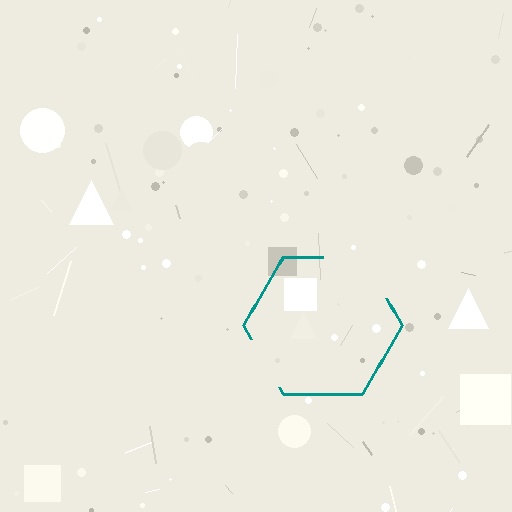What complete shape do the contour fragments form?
The contour fragments form a hexagon.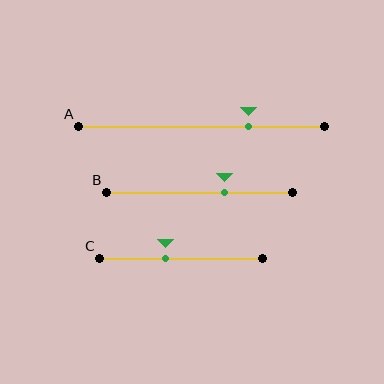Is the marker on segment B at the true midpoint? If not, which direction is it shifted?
No, the marker on segment B is shifted to the right by about 14% of the segment length.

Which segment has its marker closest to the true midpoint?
Segment C has its marker closest to the true midpoint.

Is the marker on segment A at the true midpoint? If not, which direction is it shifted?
No, the marker on segment A is shifted to the right by about 19% of the segment length.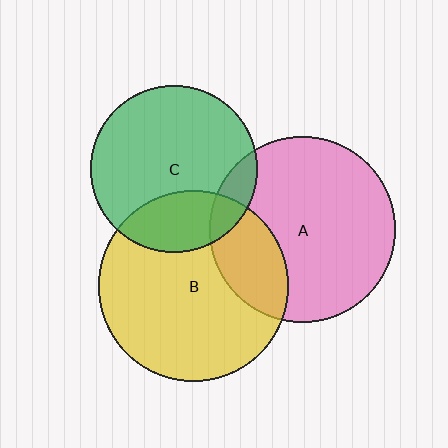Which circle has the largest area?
Circle B (yellow).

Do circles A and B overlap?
Yes.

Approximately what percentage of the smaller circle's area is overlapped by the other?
Approximately 25%.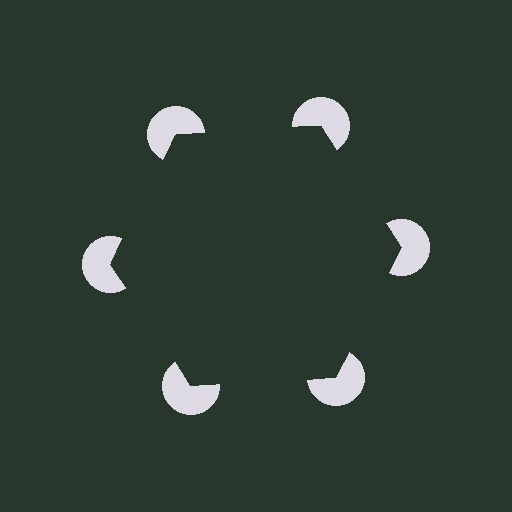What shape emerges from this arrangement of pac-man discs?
An illusory hexagon — its edges are inferred from the aligned wedge cuts in the pac-man discs, not physically drawn.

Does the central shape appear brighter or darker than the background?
It typically appears slightly darker than the background, even though no actual brightness change is drawn.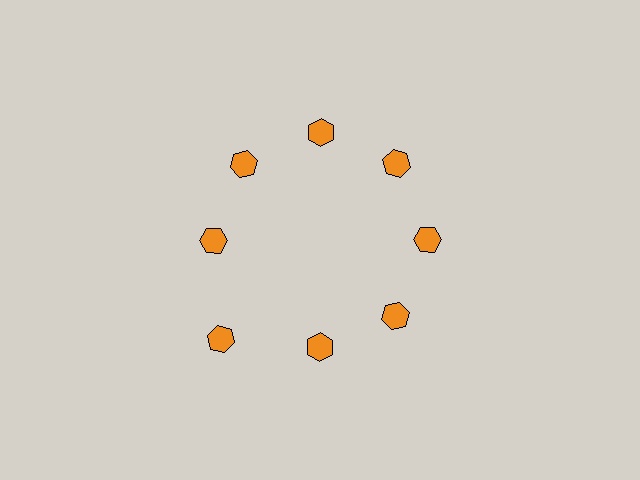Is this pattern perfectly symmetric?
No. The 8 orange hexagons are arranged in a ring, but one element near the 8 o'clock position is pushed outward from the center, breaking the 8-fold rotational symmetry.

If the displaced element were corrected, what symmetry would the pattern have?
It would have 8-fold rotational symmetry — the pattern would map onto itself every 45 degrees.